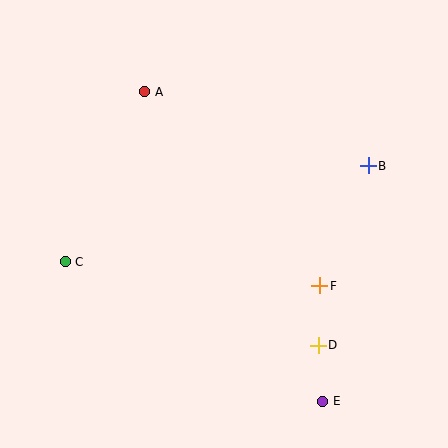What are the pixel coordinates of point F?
Point F is at (320, 286).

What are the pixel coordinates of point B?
Point B is at (368, 166).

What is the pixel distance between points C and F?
The distance between C and F is 256 pixels.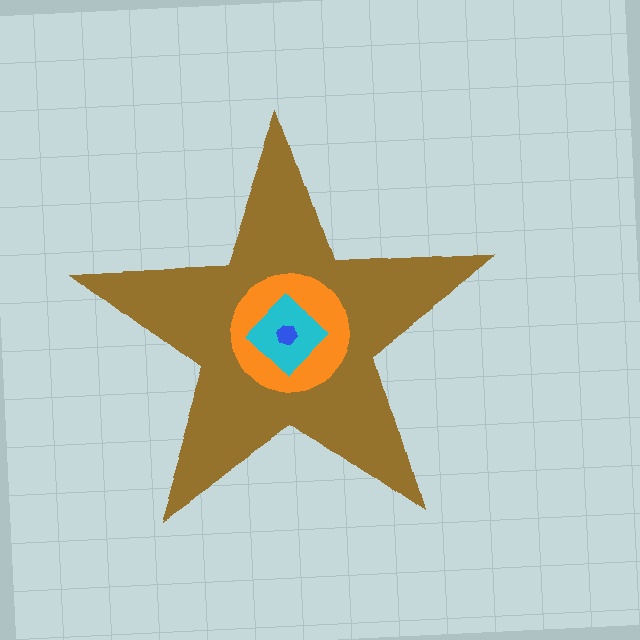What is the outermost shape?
The brown star.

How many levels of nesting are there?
4.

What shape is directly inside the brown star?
The orange circle.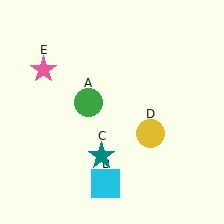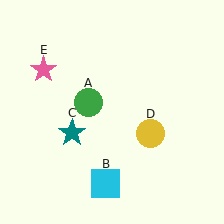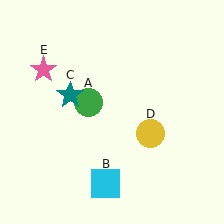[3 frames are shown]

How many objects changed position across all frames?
1 object changed position: teal star (object C).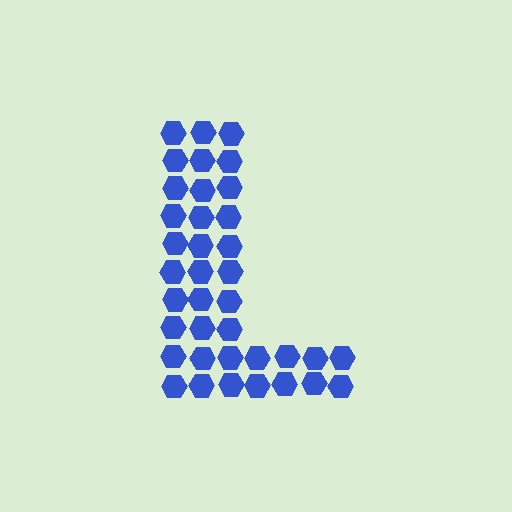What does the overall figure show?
The overall figure shows the letter L.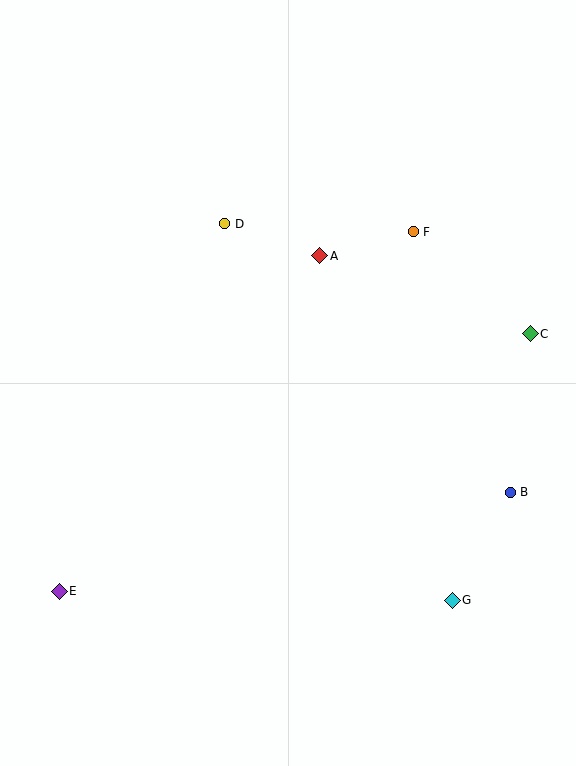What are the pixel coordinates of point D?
Point D is at (225, 224).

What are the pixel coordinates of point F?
Point F is at (413, 232).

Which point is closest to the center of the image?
Point A at (320, 256) is closest to the center.